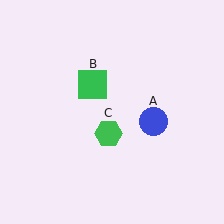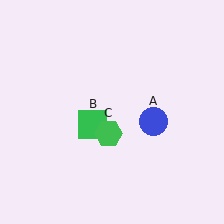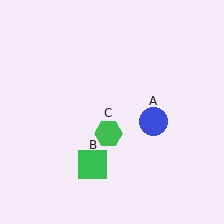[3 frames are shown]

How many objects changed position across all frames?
1 object changed position: green square (object B).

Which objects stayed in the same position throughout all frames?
Blue circle (object A) and green hexagon (object C) remained stationary.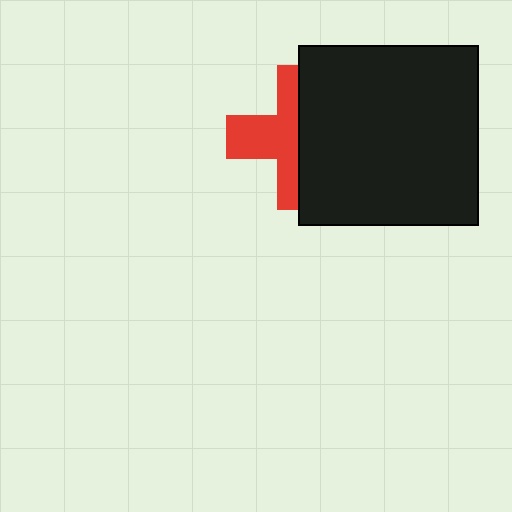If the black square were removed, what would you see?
You would see the complete red cross.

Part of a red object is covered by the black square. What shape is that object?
It is a cross.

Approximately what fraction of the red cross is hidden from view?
Roughly 52% of the red cross is hidden behind the black square.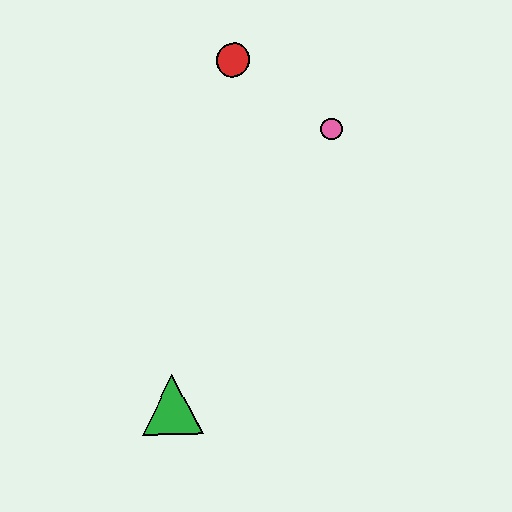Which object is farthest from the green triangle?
The red circle is farthest from the green triangle.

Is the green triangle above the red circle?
No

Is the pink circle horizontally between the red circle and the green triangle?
No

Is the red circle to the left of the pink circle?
Yes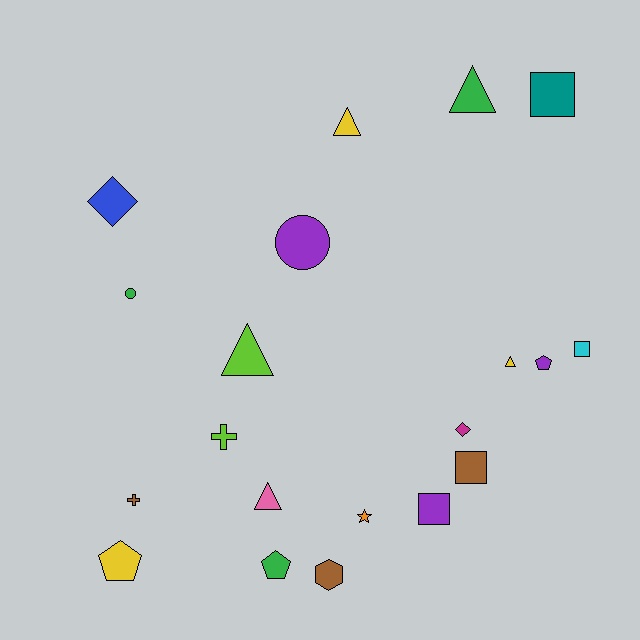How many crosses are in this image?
There are 2 crosses.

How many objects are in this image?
There are 20 objects.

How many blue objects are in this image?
There is 1 blue object.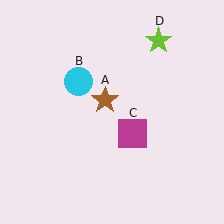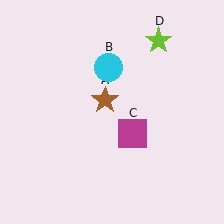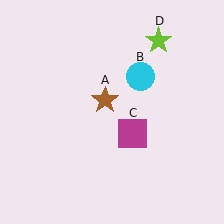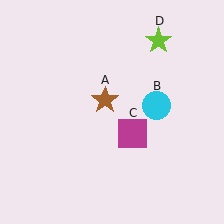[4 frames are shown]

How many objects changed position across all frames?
1 object changed position: cyan circle (object B).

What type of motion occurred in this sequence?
The cyan circle (object B) rotated clockwise around the center of the scene.